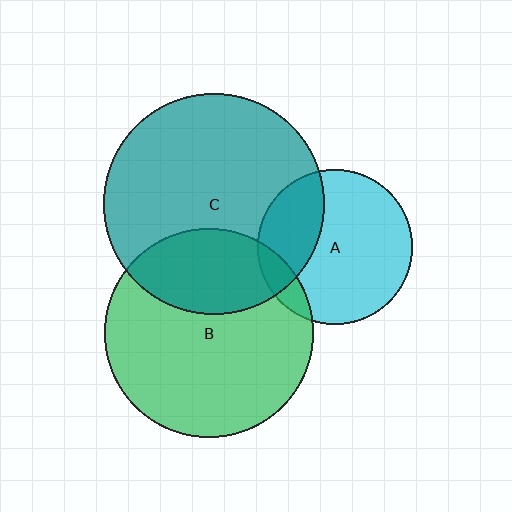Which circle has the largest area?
Circle C (teal).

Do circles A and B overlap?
Yes.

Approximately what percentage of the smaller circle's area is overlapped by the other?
Approximately 10%.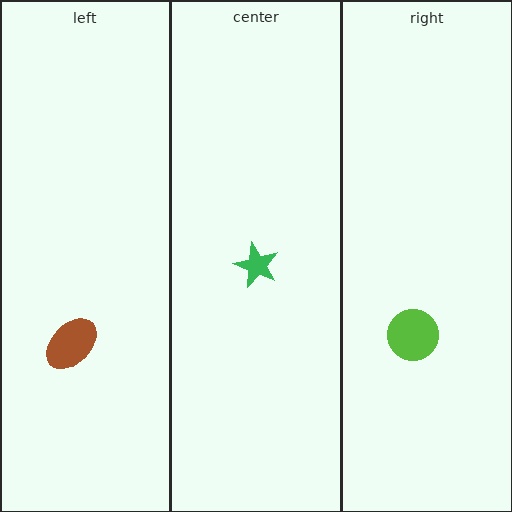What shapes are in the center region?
The green star.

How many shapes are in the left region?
1.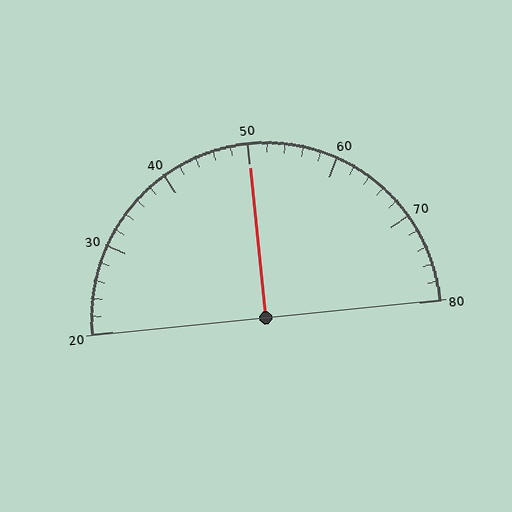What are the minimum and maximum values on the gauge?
The gauge ranges from 20 to 80.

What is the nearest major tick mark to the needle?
The nearest major tick mark is 50.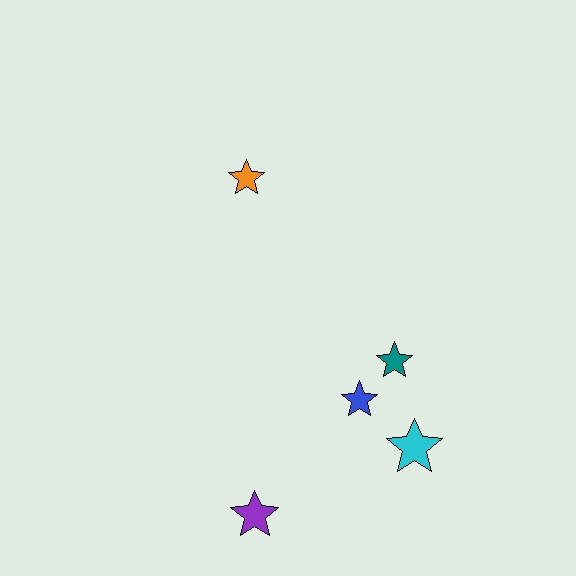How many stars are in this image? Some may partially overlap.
There are 5 stars.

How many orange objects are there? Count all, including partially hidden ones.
There is 1 orange object.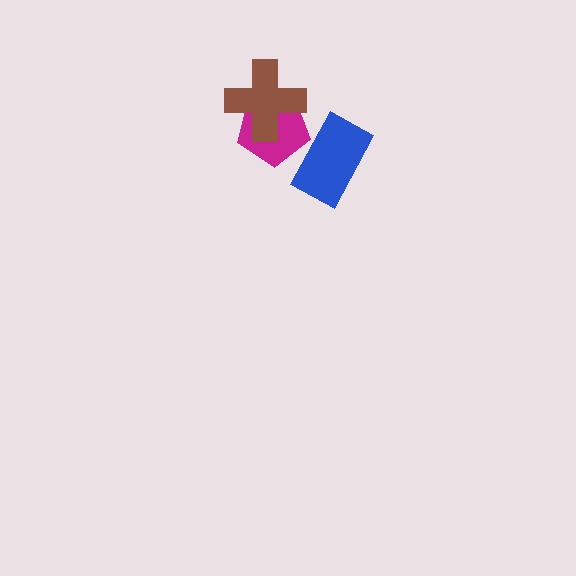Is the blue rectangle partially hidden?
No, no other shape covers it.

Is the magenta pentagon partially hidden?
Yes, it is partially covered by another shape.